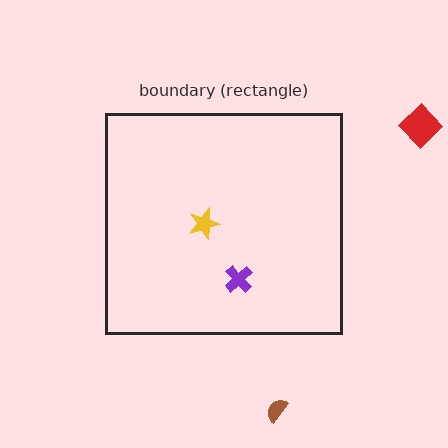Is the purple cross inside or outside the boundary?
Inside.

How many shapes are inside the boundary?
2 inside, 2 outside.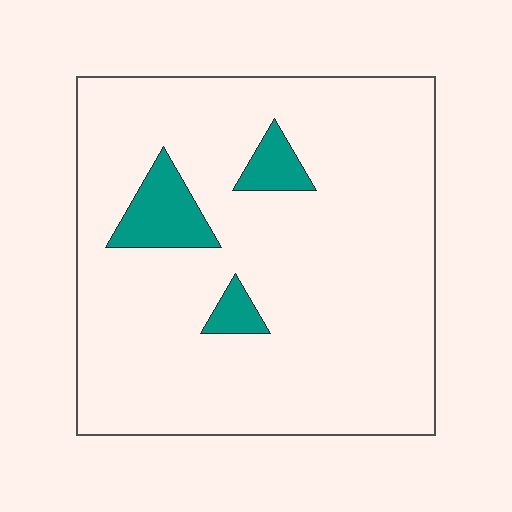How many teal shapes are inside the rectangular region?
3.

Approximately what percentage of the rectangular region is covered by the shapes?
Approximately 10%.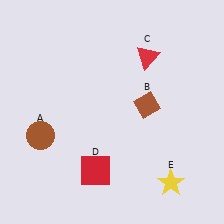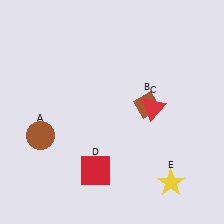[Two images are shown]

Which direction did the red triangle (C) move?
The red triangle (C) moved down.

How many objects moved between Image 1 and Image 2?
1 object moved between the two images.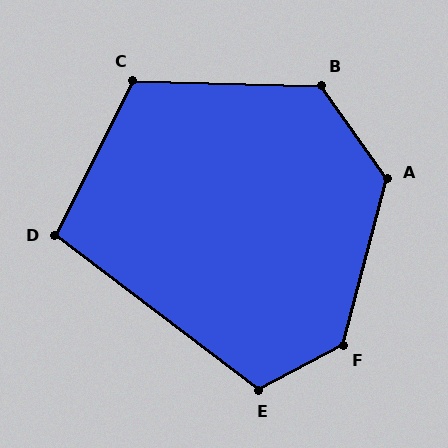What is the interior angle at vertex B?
Approximately 126 degrees (obtuse).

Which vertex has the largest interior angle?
F, at approximately 133 degrees.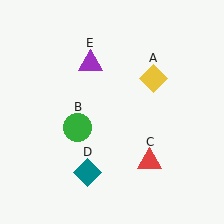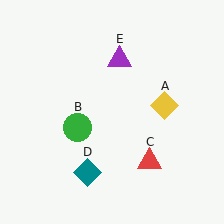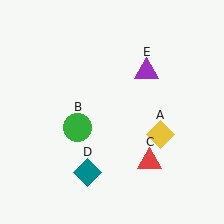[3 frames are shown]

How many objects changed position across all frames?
2 objects changed position: yellow diamond (object A), purple triangle (object E).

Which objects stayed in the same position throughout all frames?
Green circle (object B) and red triangle (object C) and teal diamond (object D) remained stationary.